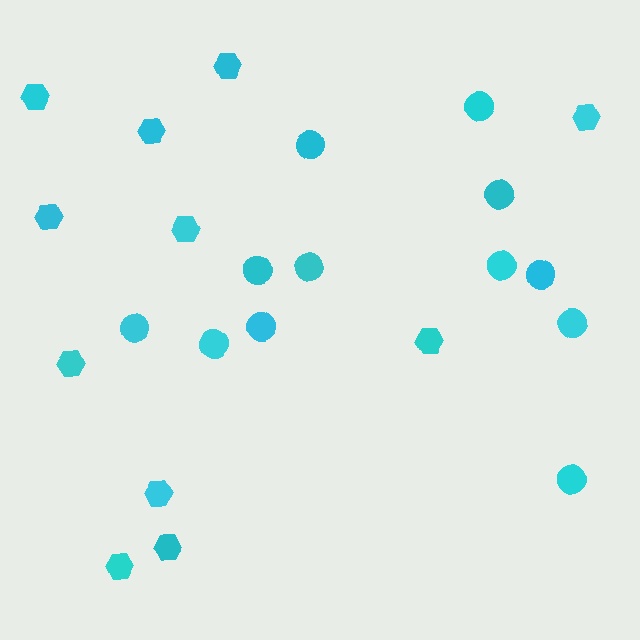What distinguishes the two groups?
There are 2 groups: one group of hexagons (11) and one group of circles (12).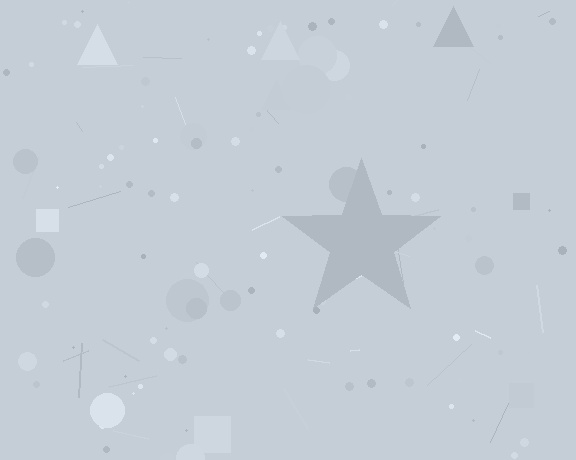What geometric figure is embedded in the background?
A star is embedded in the background.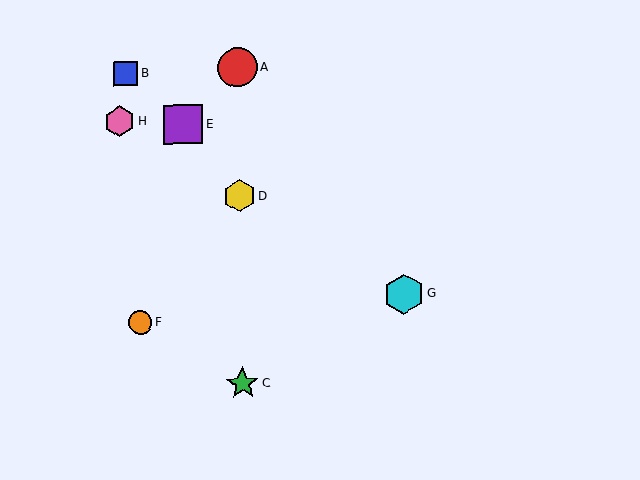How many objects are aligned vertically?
3 objects (A, C, D) are aligned vertically.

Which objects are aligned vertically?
Objects A, C, D are aligned vertically.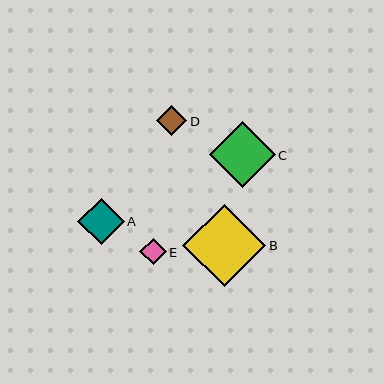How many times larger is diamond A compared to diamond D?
Diamond A is approximately 1.5 times the size of diamond D.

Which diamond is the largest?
Diamond B is the largest with a size of approximately 83 pixels.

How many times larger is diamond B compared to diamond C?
Diamond B is approximately 1.3 times the size of diamond C.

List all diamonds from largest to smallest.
From largest to smallest: B, C, A, D, E.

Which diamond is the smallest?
Diamond E is the smallest with a size of approximately 26 pixels.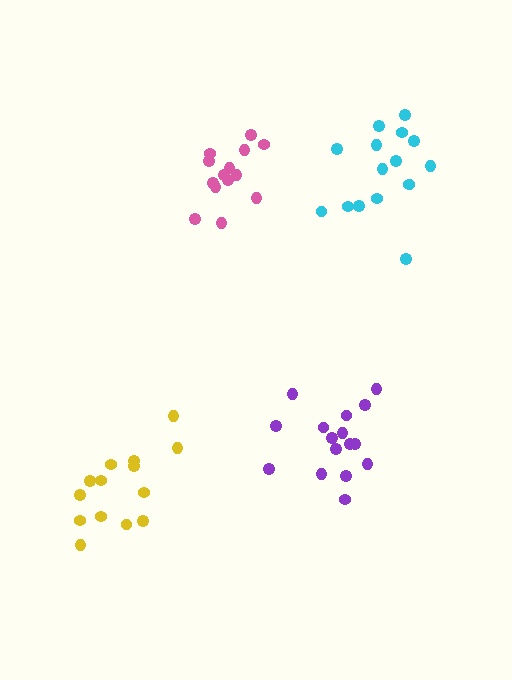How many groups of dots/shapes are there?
There are 4 groups.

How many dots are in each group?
Group 1: 16 dots, Group 2: 14 dots, Group 3: 16 dots, Group 4: 14 dots (60 total).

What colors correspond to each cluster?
The clusters are colored: purple, pink, cyan, yellow.